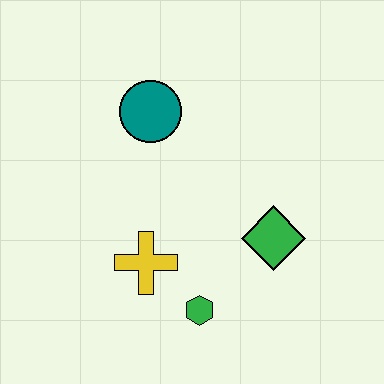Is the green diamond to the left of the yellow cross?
No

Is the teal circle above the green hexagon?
Yes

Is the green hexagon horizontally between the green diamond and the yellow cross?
Yes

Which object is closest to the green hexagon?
The yellow cross is closest to the green hexagon.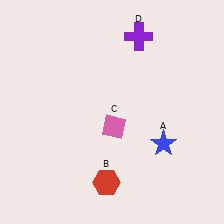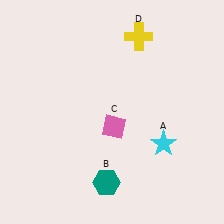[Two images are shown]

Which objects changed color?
A changed from blue to cyan. B changed from red to teal. D changed from purple to yellow.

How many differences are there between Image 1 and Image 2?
There are 3 differences between the two images.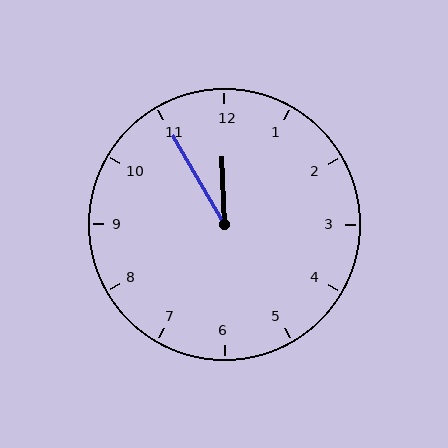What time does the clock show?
11:55.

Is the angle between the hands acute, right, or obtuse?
It is acute.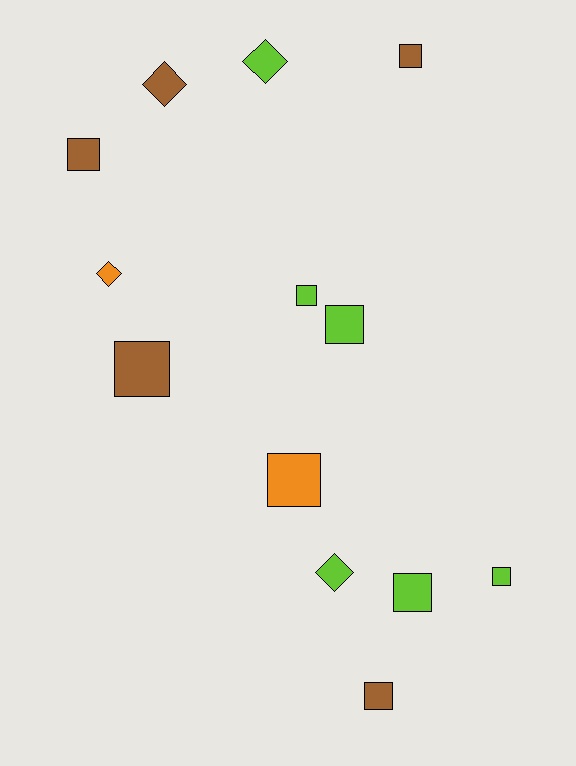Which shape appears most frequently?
Square, with 9 objects.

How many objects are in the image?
There are 13 objects.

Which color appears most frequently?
Lime, with 6 objects.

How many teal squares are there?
There are no teal squares.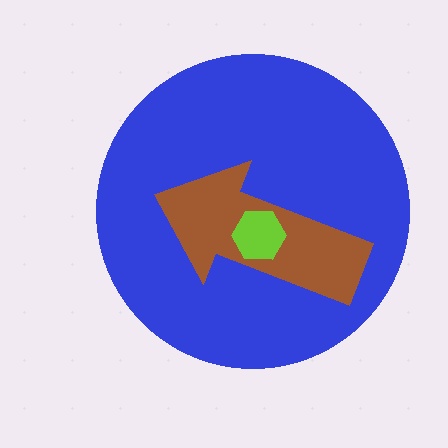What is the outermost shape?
The blue circle.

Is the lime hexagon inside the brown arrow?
Yes.